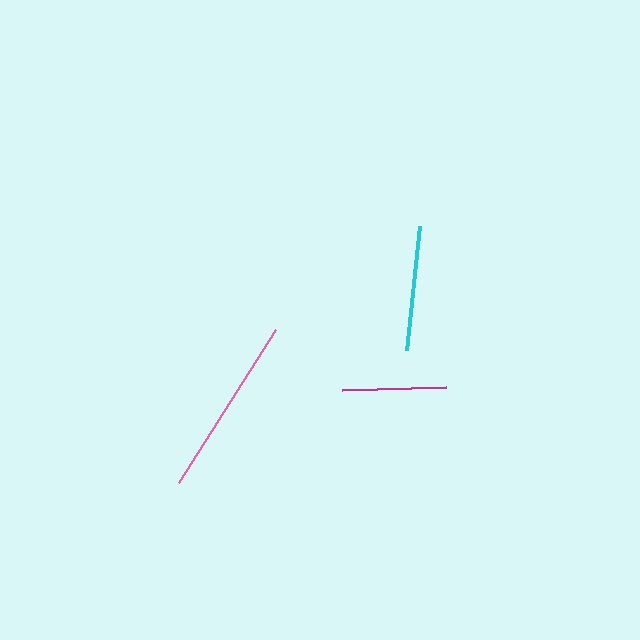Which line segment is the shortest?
The magenta line is the shortest at approximately 104 pixels.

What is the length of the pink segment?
The pink segment is approximately 181 pixels long.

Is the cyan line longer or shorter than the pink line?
The pink line is longer than the cyan line.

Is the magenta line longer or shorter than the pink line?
The pink line is longer than the magenta line.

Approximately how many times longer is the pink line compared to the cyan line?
The pink line is approximately 1.5 times the length of the cyan line.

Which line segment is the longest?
The pink line is the longest at approximately 181 pixels.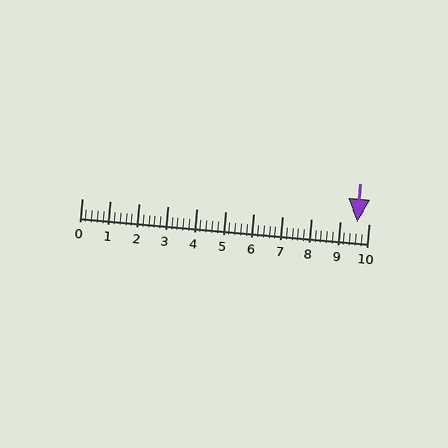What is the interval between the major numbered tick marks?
The major tick marks are spaced 1 units apart.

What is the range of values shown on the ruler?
The ruler shows values from 0 to 10.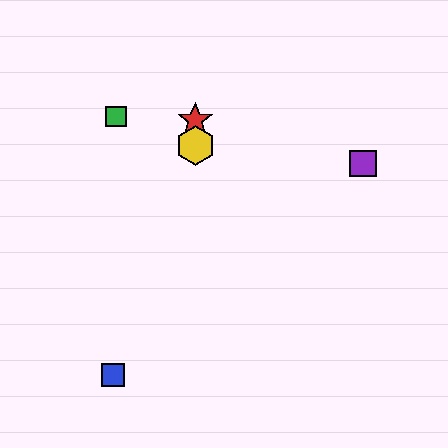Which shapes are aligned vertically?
The red star, the yellow hexagon are aligned vertically.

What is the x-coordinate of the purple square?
The purple square is at x≈363.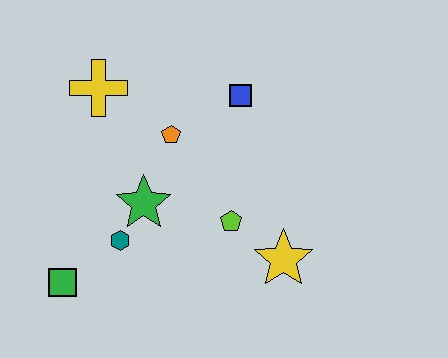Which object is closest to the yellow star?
The lime pentagon is closest to the yellow star.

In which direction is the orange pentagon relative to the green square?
The orange pentagon is above the green square.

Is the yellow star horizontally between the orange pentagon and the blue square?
No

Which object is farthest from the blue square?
The green square is farthest from the blue square.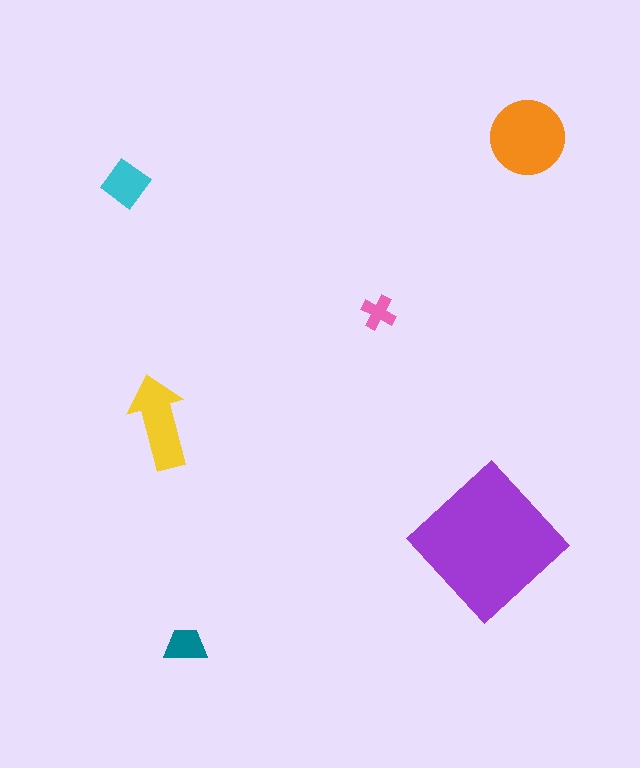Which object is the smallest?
The pink cross.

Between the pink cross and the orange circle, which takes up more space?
The orange circle.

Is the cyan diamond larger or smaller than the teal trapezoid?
Larger.